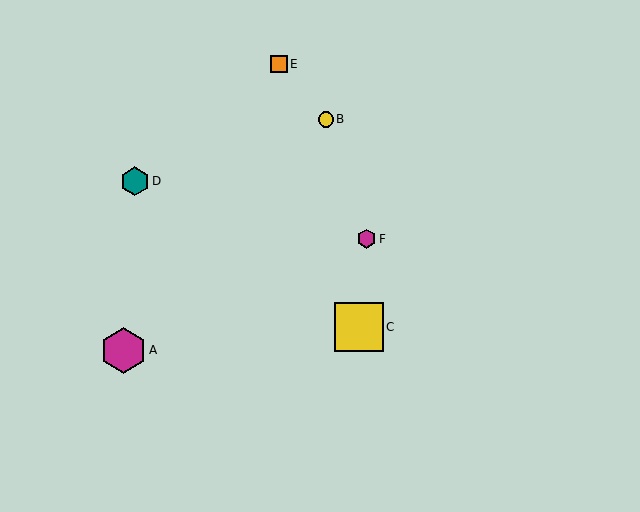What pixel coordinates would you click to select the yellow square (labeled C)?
Click at (359, 327) to select the yellow square C.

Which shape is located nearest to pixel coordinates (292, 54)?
The orange square (labeled E) at (279, 64) is nearest to that location.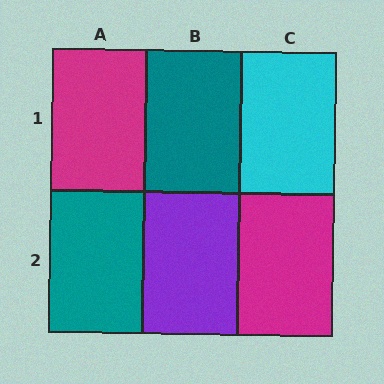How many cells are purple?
1 cell is purple.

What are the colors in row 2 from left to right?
Teal, purple, magenta.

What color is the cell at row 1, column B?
Teal.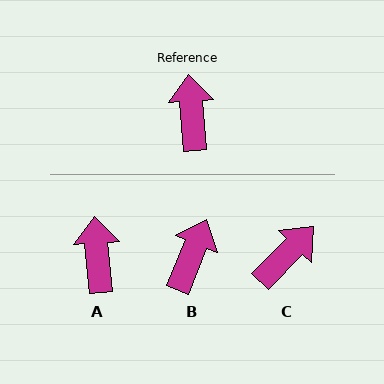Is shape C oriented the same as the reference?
No, it is off by about 49 degrees.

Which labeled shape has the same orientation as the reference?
A.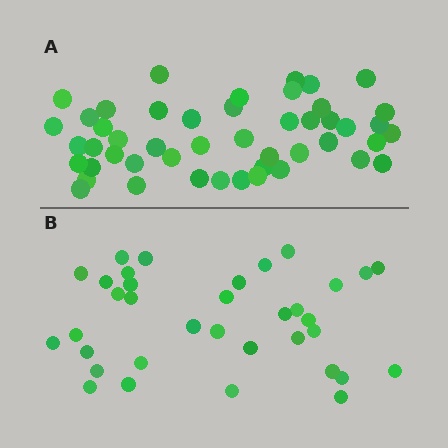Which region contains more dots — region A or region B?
Region A (the top region) has more dots.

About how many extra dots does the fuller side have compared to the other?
Region A has approximately 15 more dots than region B.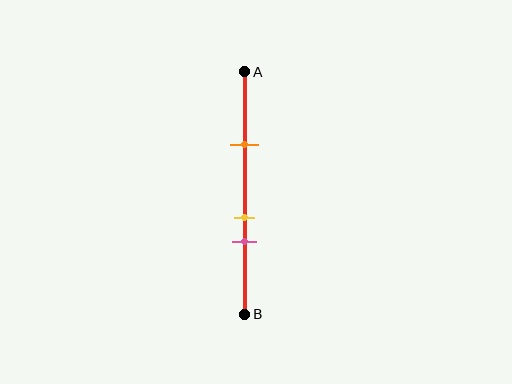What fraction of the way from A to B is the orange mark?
The orange mark is approximately 30% (0.3) of the way from A to B.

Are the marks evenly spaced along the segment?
No, the marks are not evenly spaced.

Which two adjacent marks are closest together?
The yellow and pink marks are the closest adjacent pair.